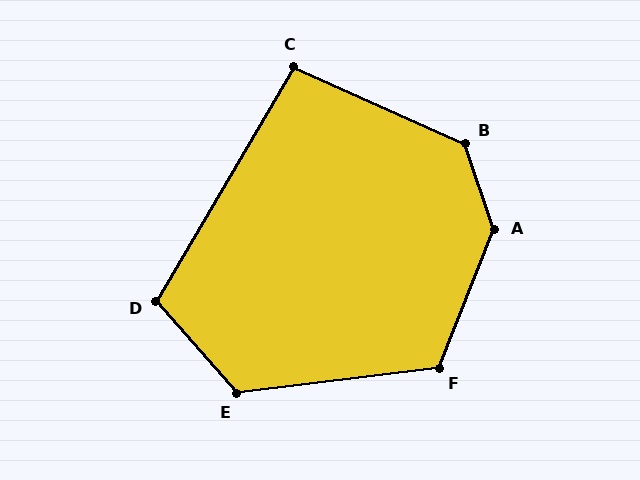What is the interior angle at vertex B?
Approximately 132 degrees (obtuse).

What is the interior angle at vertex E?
Approximately 124 degrees (obtuse).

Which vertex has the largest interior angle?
A, at approximately 140 degrees.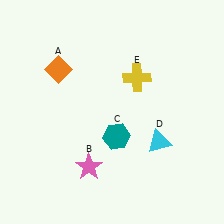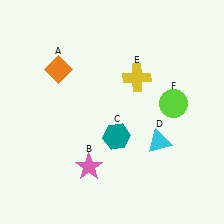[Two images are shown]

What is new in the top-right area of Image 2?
A lime circle (F) was added in the top-right area of Image 2.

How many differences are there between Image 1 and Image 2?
There is 1 difference between the two images.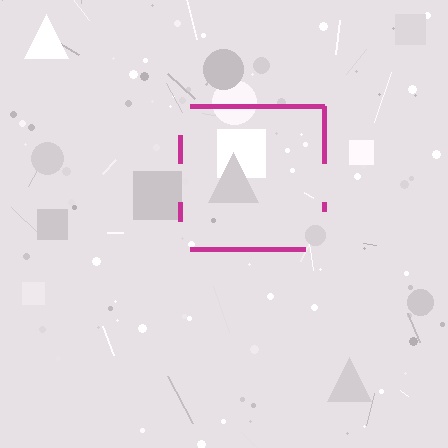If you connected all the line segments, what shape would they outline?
They would outline a square.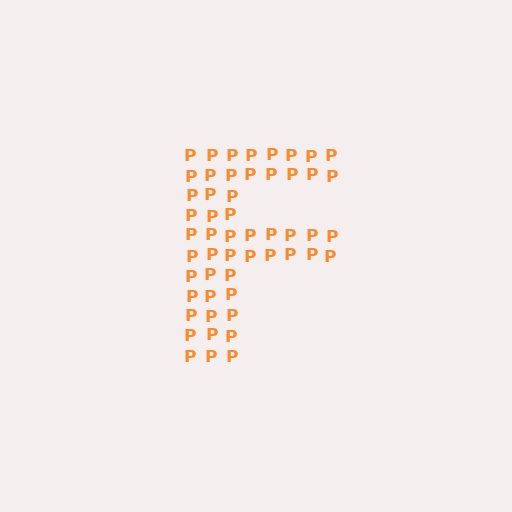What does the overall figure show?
The overall figure shows the letter F.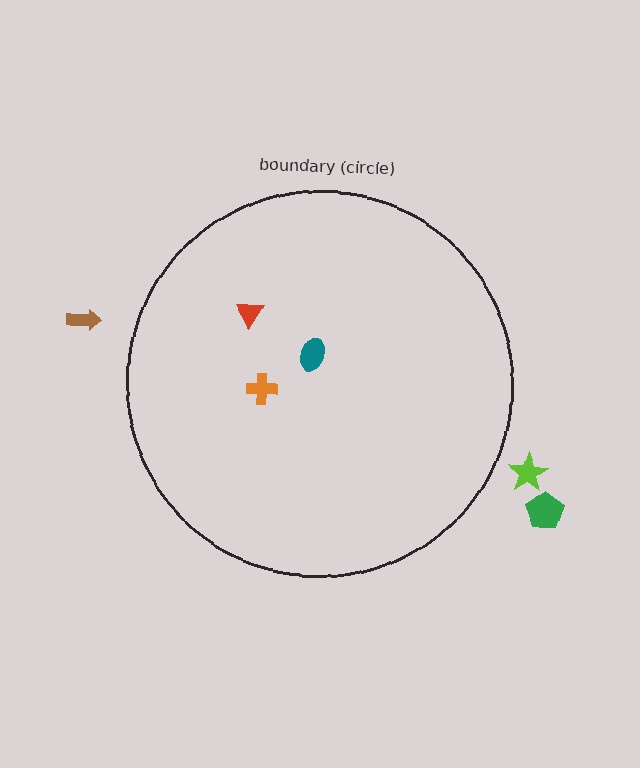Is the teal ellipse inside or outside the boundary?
Inside.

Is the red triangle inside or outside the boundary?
Inside.